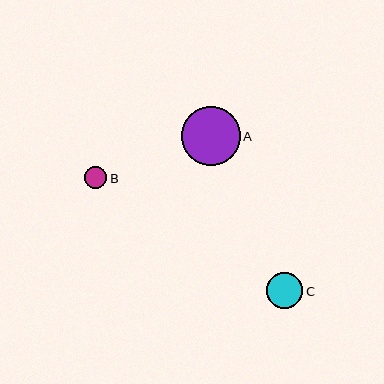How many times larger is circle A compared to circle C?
Circle A is approximately 1.6 times the size of circle C.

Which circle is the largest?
Circle A is the largest with a size of approximately 59 pixels.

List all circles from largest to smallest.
From largest to smallest: A, C, B.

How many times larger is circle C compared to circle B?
Circle C is approximately 1.6 times the size of circle B.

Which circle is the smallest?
Circle B is the smallest with a size of approximately 22 pixels.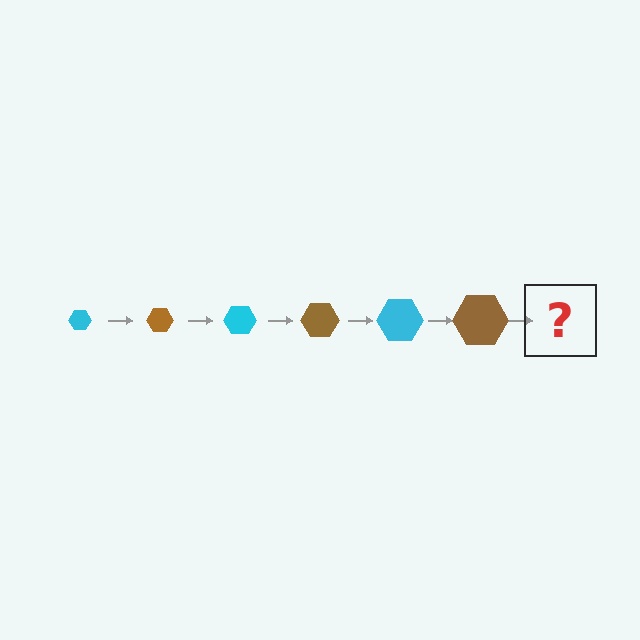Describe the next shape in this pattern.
It should be a cyan hexagon, larger than the previous one.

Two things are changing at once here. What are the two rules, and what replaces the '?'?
The two rules are that the hexagon grows larger each step and the color cycles through cyan and brown. The '?' should be a cyan hexagon, larger than the previous one.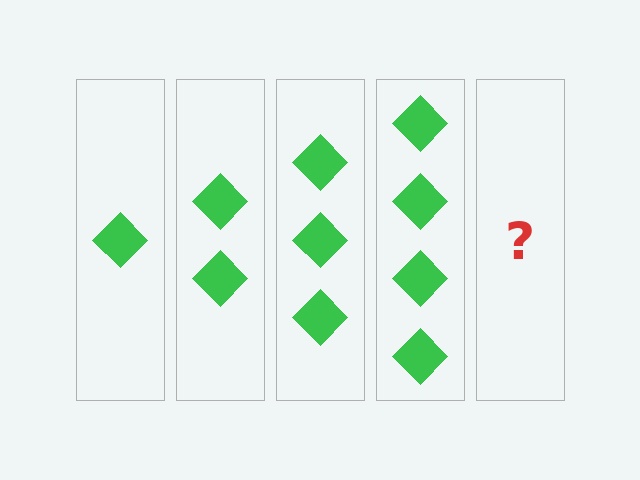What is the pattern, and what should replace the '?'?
The pattern is that each step adds one more diamond. The '?' should be 5 diamonds.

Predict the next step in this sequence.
The next step is 5 diamonds.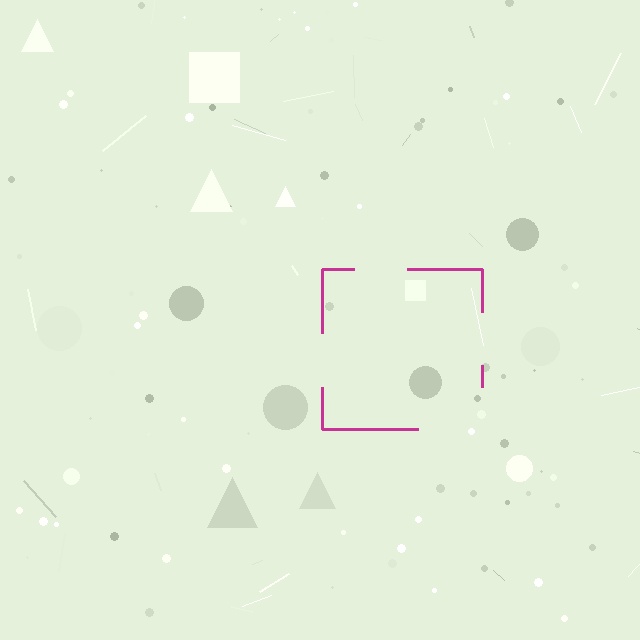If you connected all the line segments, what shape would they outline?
They would outline a square.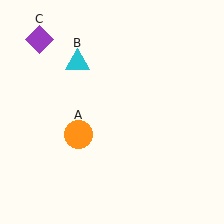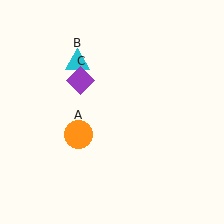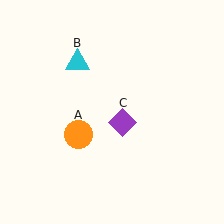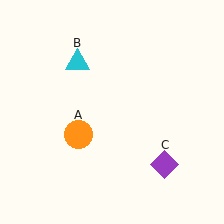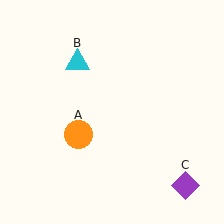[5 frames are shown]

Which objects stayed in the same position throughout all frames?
Orange circle (object A) and cyan triangle (object B) remained stationary.